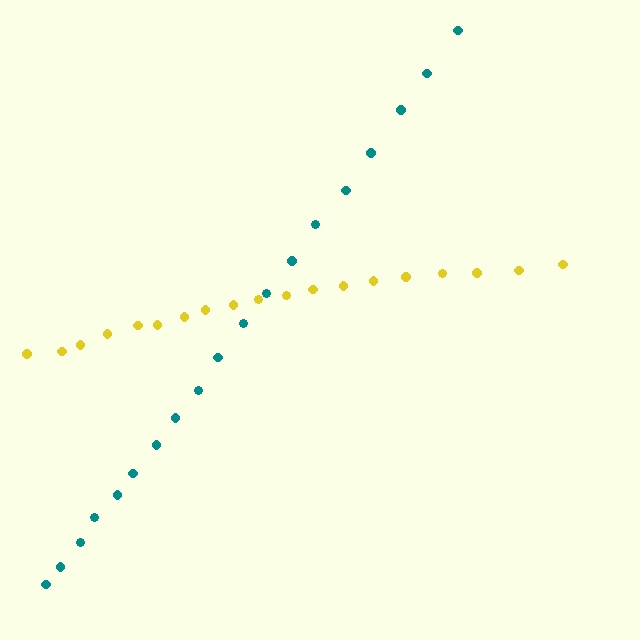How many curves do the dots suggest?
There are 2 distinct paths.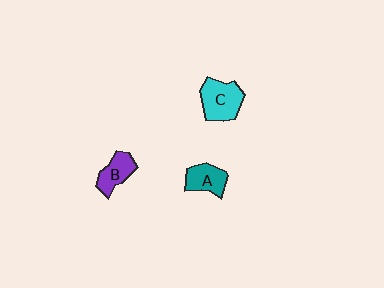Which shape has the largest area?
Shape C (cyan).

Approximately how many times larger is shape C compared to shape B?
Approximately 1.4 times.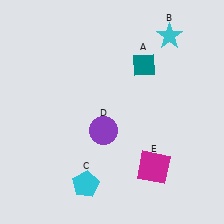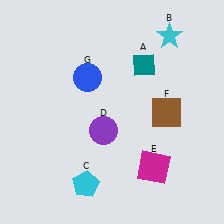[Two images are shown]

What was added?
A brown square (F), a blue circle (G) were added in Image 2.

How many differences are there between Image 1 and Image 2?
There are 2 differences between the two images.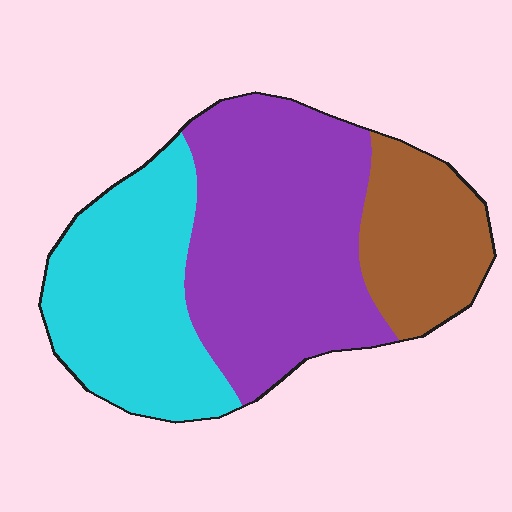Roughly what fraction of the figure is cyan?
Cyan takes up between a quarter and a half of the figure.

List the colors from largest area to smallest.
From largest to smallest: purple, cyan, brown.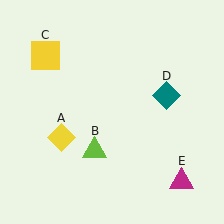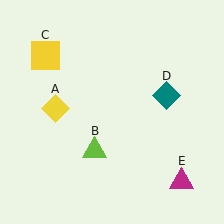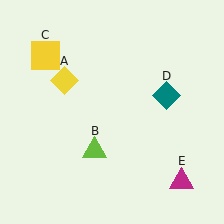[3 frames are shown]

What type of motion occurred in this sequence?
The yellow diamond (object A) rotated clockwise around the center of the scene.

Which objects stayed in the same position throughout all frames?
Lime triangle (object B) and yellow square (object C) and teal diamond (object D) and magenta triangle (object E) remained stationary.